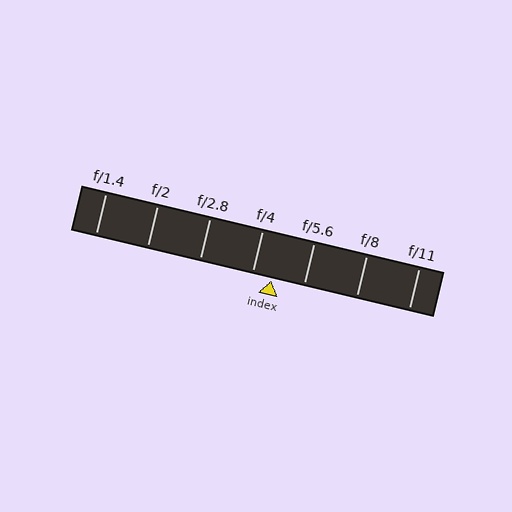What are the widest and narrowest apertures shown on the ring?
The widest aperture shown is f/1.4 and the narrowest is f/11.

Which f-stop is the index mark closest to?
The index mark is closest to f/4.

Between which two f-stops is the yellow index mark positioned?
The index mark is between f/4 and f/5.6.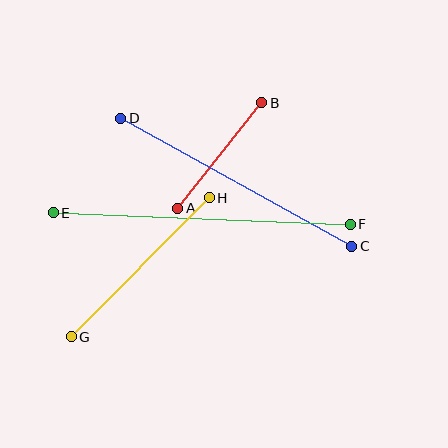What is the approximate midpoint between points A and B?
The midpoint is at approximately (220, 155) pixels.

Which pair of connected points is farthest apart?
Points E and F are farthest apart.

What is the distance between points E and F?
The distance is approximately 297 pixels.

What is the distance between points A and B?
The distance is approximately 135 pixels.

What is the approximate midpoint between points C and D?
The midpoint is at approximately (236, 182) pixels.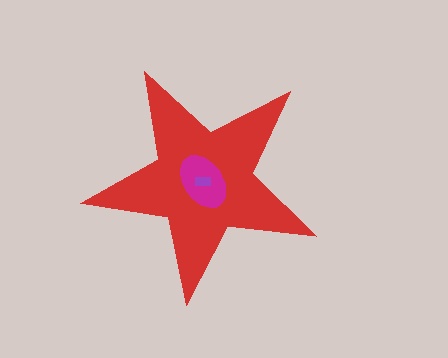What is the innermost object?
The purple rectangle.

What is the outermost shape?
The red star.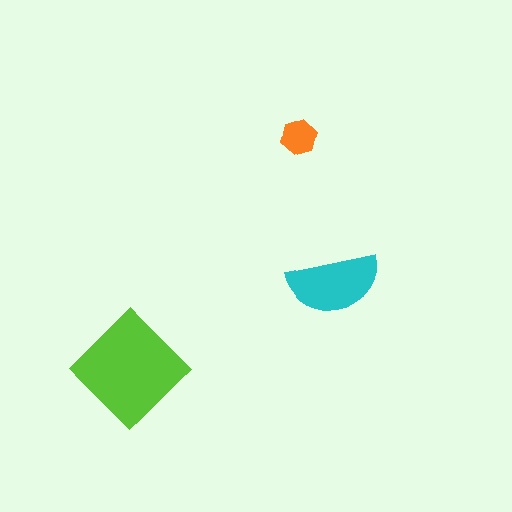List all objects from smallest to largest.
The orange hexagon, the cyan semicircle, the lime diamond.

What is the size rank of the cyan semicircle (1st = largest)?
2nd.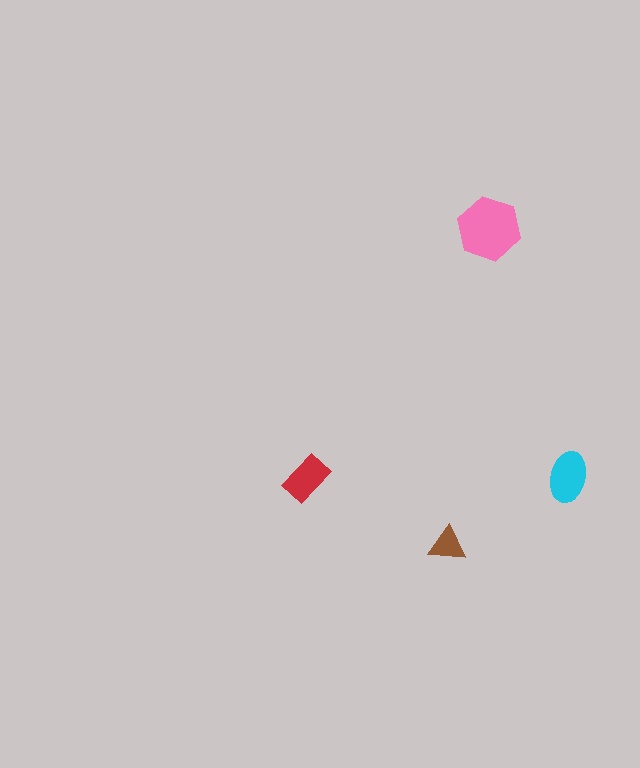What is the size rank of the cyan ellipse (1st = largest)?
2nd.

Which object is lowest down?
The brown triangle is bottommost.